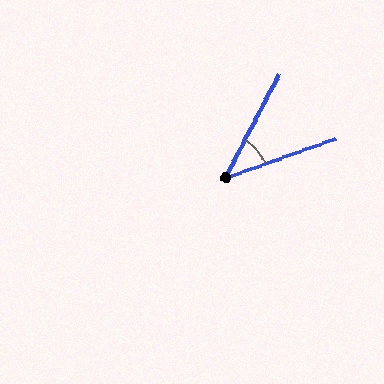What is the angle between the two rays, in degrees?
Approximately 43 degrees.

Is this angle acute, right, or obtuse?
It is acute.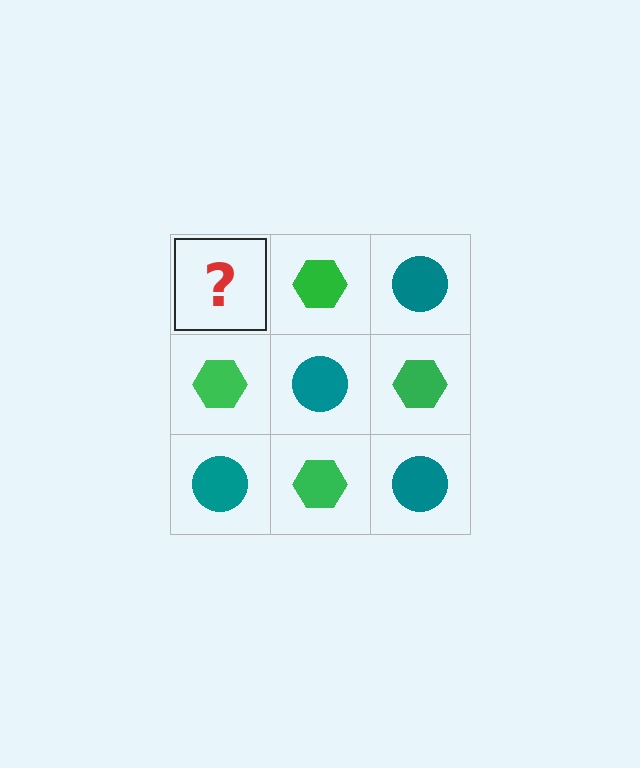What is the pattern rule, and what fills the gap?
The rule is that it alternates teal circle and green hexagon in a checkerboard pattern. The gap should be filled with a teal circle.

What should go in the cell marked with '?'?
The missing cell should contain a teal circle.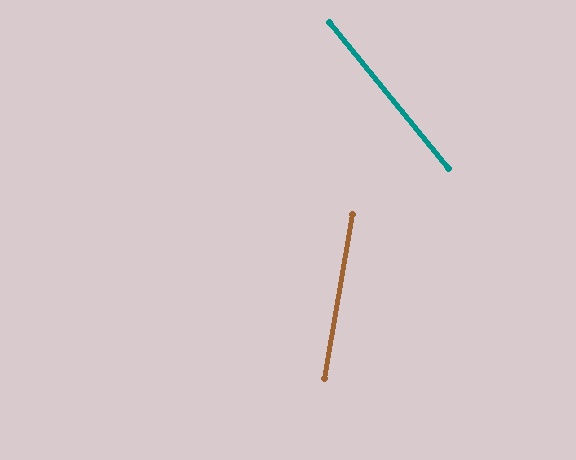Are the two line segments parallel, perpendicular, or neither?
Neither parallel nor perpendicular — they differ by about 49°.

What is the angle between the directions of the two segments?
Approximately 49 degrees.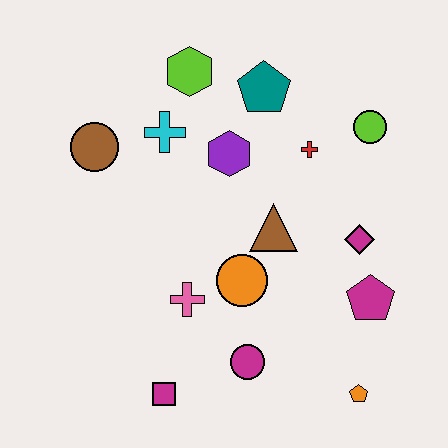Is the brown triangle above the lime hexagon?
No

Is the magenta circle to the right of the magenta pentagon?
No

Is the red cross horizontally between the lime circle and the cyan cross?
Yes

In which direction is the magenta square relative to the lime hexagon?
The magenta square is below the lime hexagon.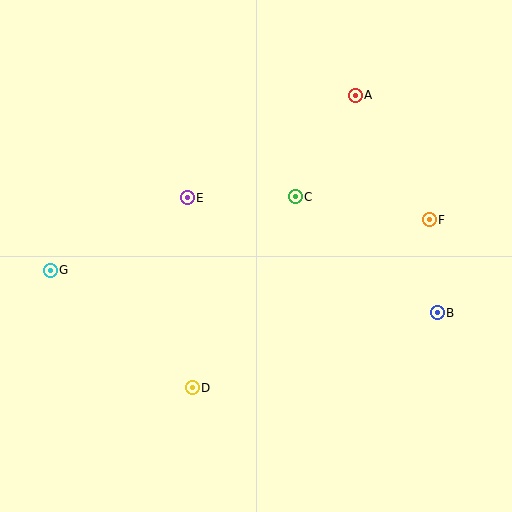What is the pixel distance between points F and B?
The distance between F and B is 93 pixels.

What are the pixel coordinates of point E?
Point E is at (187, 198).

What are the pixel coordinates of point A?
Point A is at (355, 95).